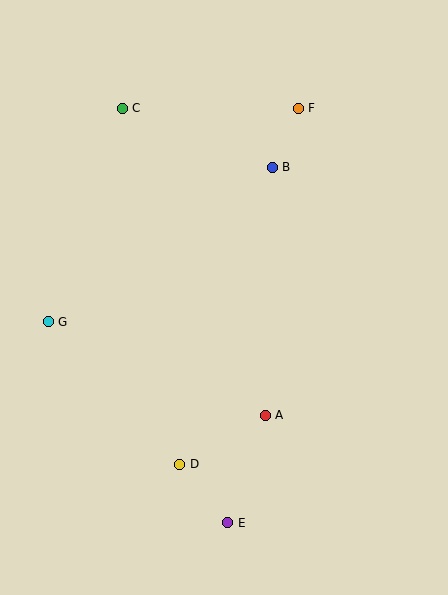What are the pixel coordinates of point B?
Point B is at (272, 167).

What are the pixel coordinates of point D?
Point D is at (180, 464).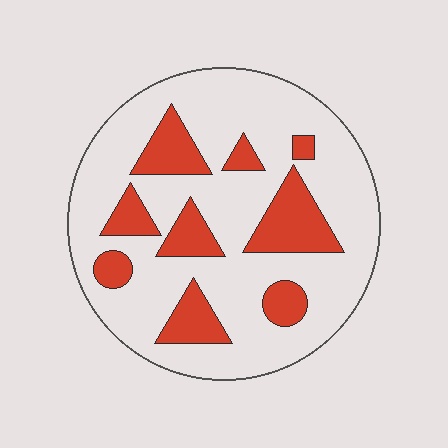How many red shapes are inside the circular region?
9.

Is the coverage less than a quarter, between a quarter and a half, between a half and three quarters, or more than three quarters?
Less than a quarter.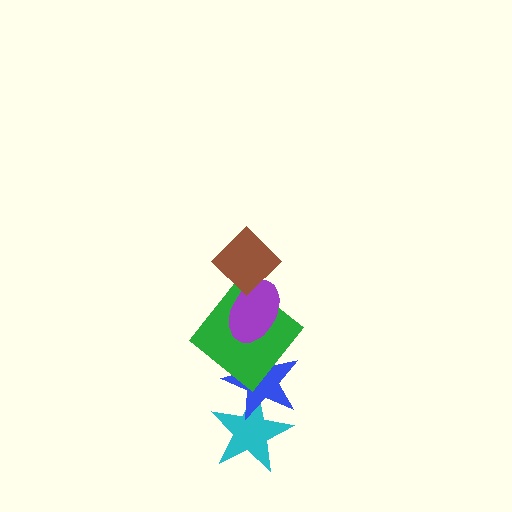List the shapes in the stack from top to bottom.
From top to bottom: the brown diamond, the purple ellipse, the green diamond, the blue star, the cyan star.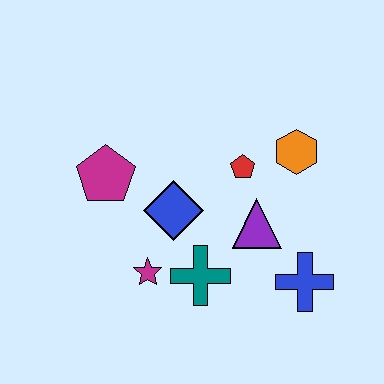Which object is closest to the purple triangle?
The red pentagon is closest to the purple triangle.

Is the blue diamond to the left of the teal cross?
Yes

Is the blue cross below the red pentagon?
Yes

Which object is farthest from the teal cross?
The orange hexagon is farthest from the teal cross.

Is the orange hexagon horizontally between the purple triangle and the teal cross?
No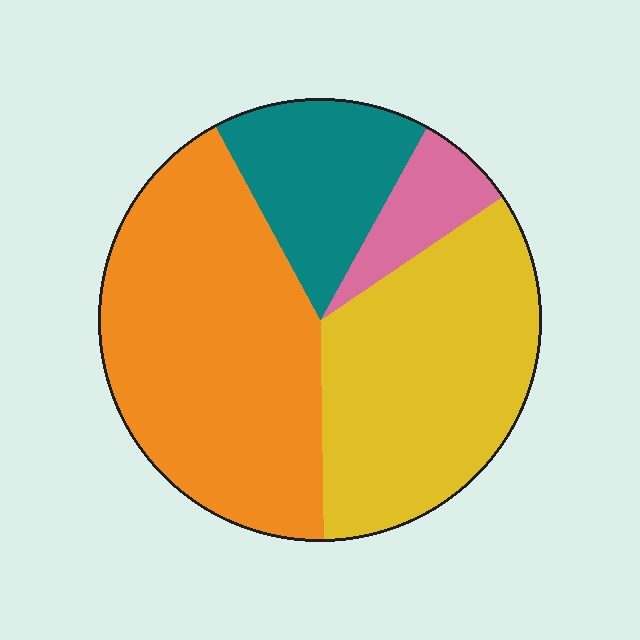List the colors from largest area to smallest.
From largest to smallest: orange, yellow, teal, pink.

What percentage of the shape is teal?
Teal covers roughly 15% of the shape.